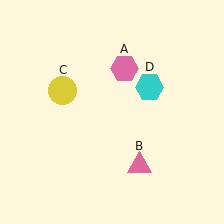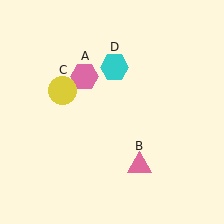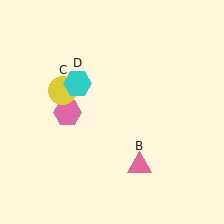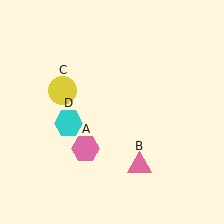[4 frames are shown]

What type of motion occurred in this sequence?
The pink hexagon (object A), cyan hexagon (object D) rotated counterclockwise around the center of the scene.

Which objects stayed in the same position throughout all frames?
Pink triangle (object B) and yellow circle (object C) remained stationary.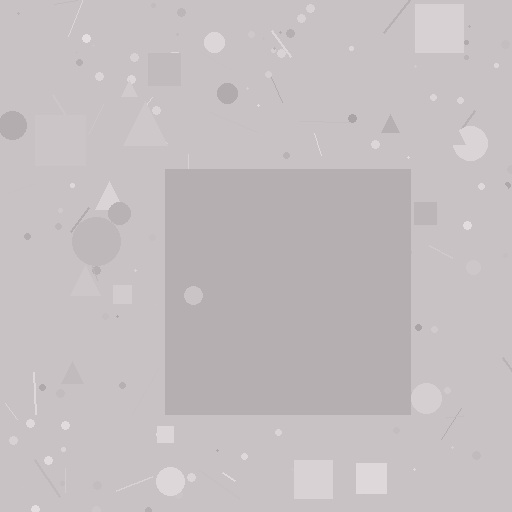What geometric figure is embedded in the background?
A square is embedded in the background.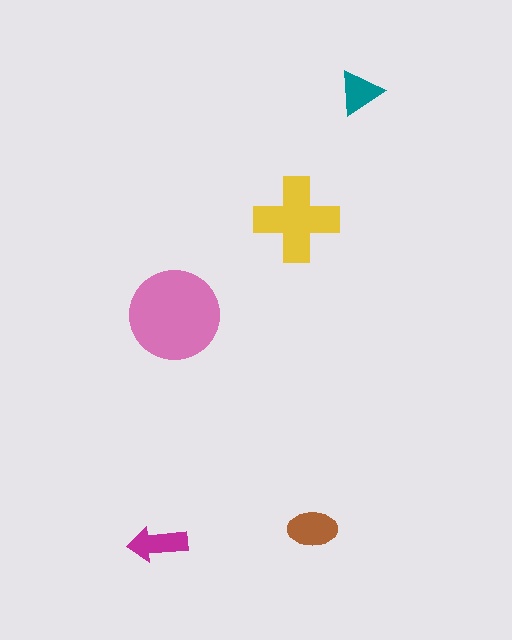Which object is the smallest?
The teal triangle.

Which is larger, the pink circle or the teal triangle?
The pink circle.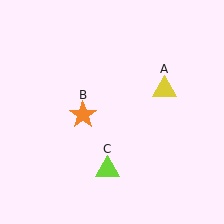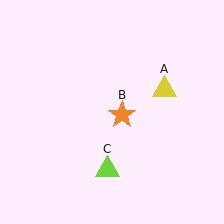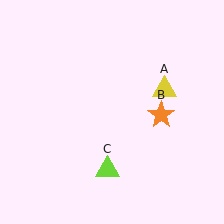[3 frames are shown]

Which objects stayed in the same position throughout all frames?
Yellow triangle (object A) and lime triangle (object C) remained stationary.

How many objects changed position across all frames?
1 object changed position: orange star (object B).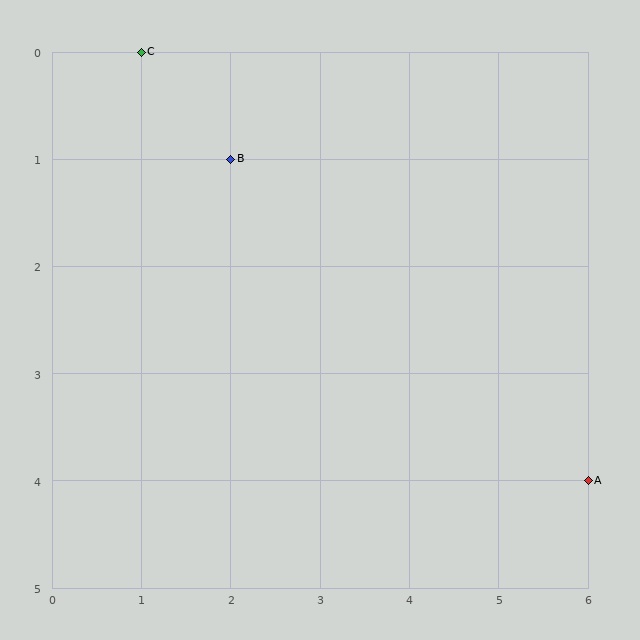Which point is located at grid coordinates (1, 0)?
Point C is at (1, 0).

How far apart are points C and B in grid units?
Points C and B are 1 column and 1 row apart (about 1.4 grid units diagonally).